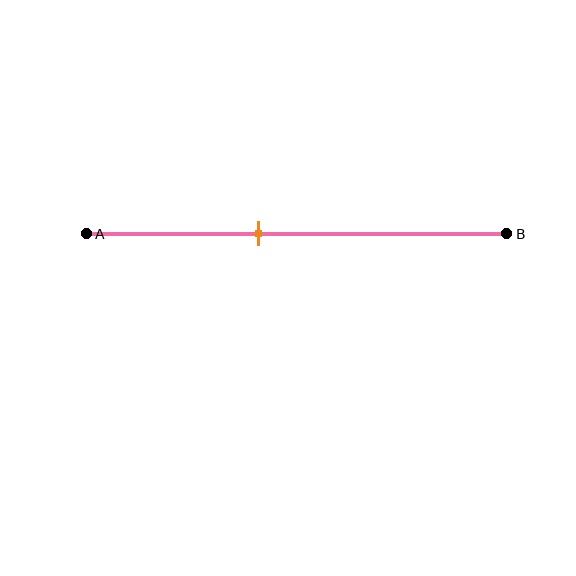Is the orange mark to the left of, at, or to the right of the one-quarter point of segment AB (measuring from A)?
The orange mark is to the right of the one-quarter point of segment AB.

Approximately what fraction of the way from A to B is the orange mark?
The orange mark is approximately 40% of the way from A to B.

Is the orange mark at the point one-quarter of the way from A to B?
No, the mark is at about 40% from A, not at the 25% one-quarter point.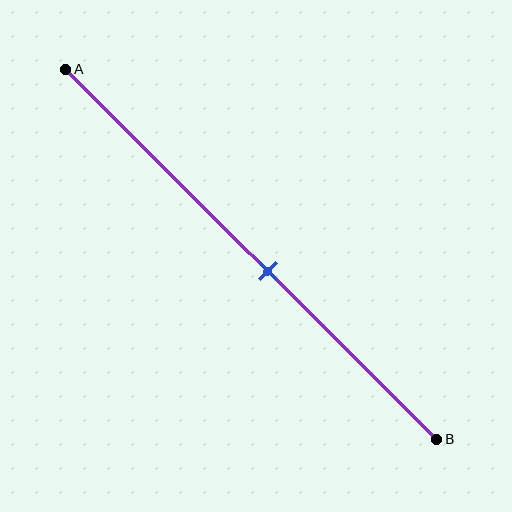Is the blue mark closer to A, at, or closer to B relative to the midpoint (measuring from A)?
The blue mark is closer to point B than the midpoint of segment AB.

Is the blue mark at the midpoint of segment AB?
No, the mark is at about 55% from A, not at the 50% midpoint.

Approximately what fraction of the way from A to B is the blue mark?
The blue mark is approximately 55% of the way from A to B.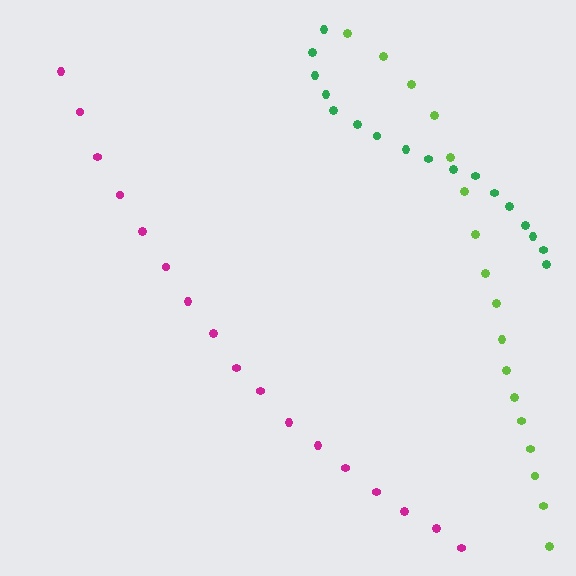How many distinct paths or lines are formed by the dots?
There are 3 distinct paths.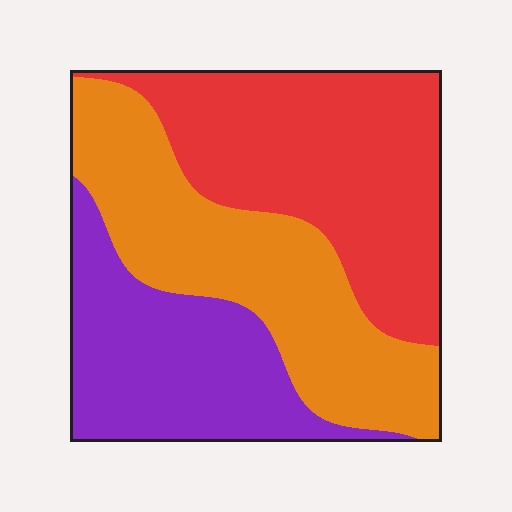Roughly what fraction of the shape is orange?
Orange takes up about one third (1/3) of the shape.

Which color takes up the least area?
Purple, at roughly 25%.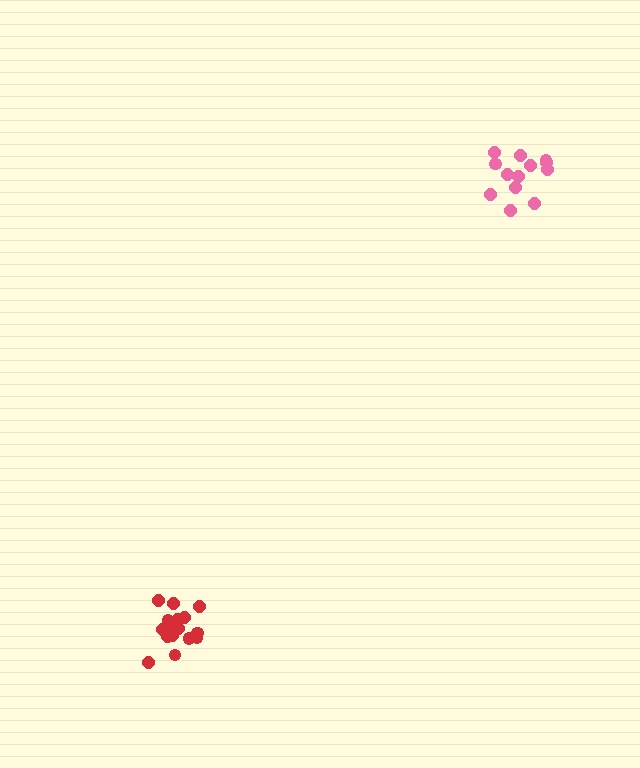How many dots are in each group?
Group 1: 13 dots, Group 2: 17 dots (30 total).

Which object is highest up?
The pink cluster is topmost.